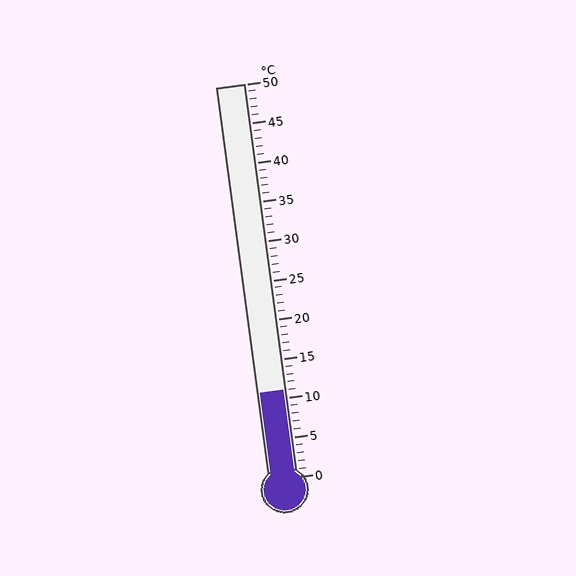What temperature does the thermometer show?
The thermometer shows approximately 11°C.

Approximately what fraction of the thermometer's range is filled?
The thermometer is filled to approximately 20% of its range.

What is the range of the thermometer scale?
The thermometer scale ranges from 0°C to 50°C.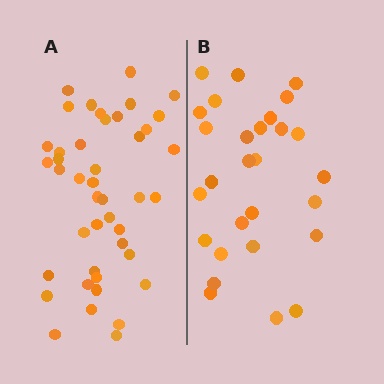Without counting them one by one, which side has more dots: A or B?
Region A (the left region) has more dots.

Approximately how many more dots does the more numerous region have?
Region A has approximately 15 more dots than region B.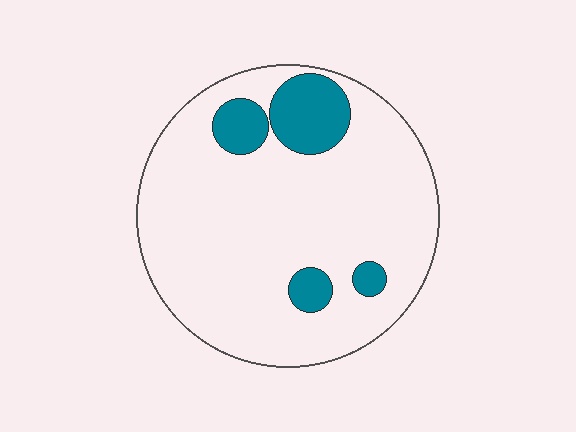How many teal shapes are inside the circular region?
4.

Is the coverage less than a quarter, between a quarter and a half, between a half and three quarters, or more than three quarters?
Less than a quarter.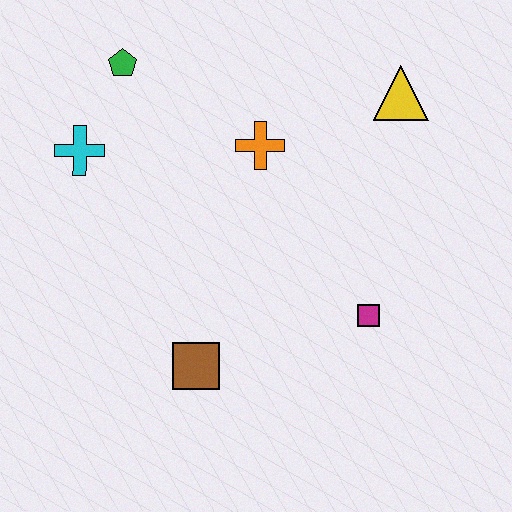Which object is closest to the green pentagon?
The cyan cross is closest to the green pentagon.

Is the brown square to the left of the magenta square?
Yes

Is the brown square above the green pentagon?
No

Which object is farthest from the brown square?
The yellow triangle is farthest from the brown square.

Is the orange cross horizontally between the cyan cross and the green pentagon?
No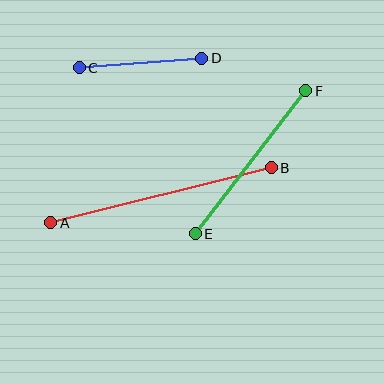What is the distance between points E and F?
The distance is approximately 181 pixels.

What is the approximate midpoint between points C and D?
The midpoint is at approximately (141, 63) pixels.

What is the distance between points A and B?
The distance is approximately 227 pixels.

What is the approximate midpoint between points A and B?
The midpoint is at approximately (161, 195) pixels.